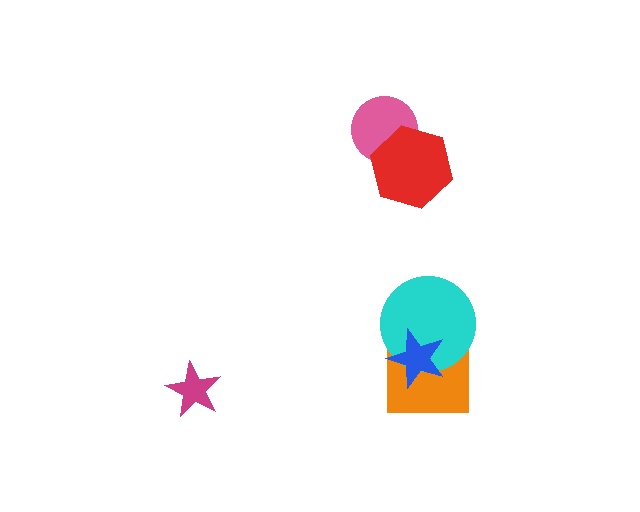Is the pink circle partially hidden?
Yes, it is partially covered by another shape.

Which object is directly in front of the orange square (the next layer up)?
The cyan circle is directly in front of the orange square.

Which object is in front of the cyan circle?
The blue star is in front of the cyan circle.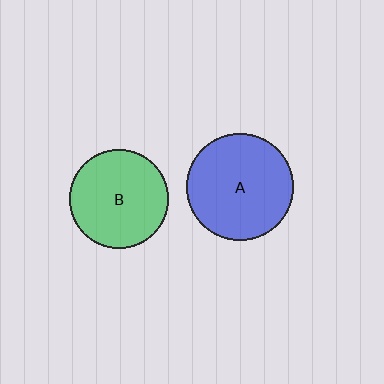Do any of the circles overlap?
No, none of the circles overlap.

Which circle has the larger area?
Circle A (blue).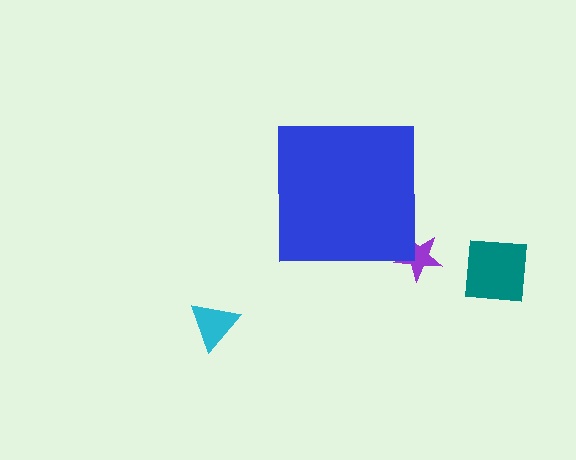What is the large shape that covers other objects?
A blue square.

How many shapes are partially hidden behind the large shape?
1 shape is partially hidden.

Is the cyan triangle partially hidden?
No, the cyan triangle is fully visible.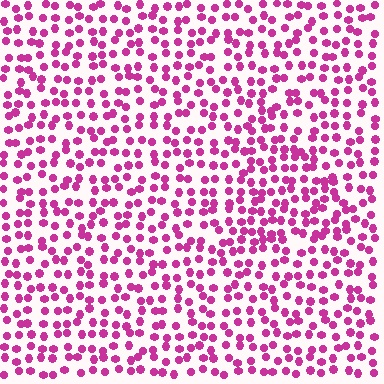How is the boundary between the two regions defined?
The boundary is defined by a change in element density (approximately 1.4x ratio). All elements are the same color, size, and shape.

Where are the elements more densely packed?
The elements are more densely packed inside the triangle boundary.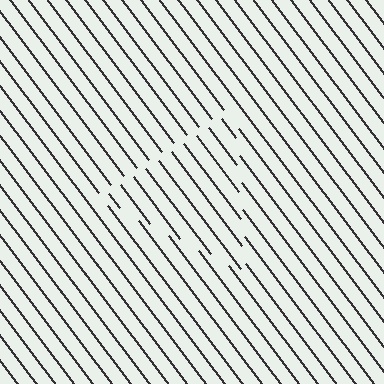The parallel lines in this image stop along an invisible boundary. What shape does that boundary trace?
An illusory triangle. The interior of the shape contains the same grating, shifted by half a period — the contour is defined by the phase discontinuity where line-ends from the inner and outer gratings abut.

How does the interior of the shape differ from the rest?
The interior of the shape contains the same grating, shifted by half a period — the contour is defined by the phase discontinuity where line-ends from the inner and outer gratings abut.